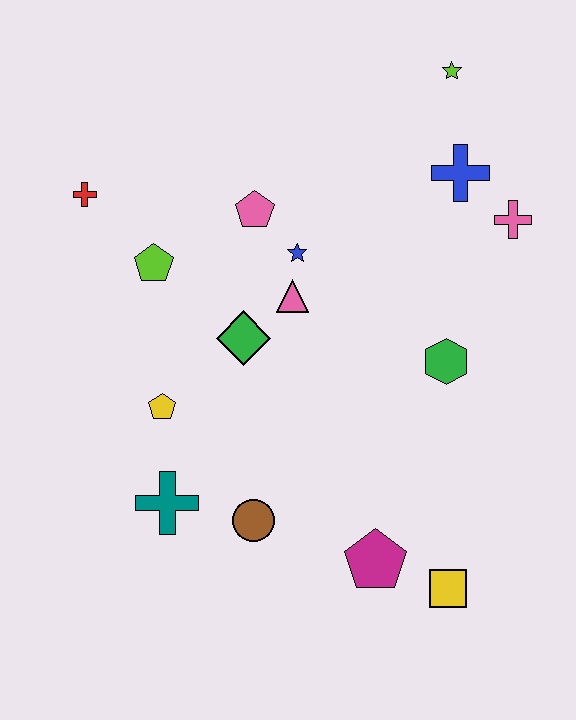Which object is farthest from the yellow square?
The red cross is farthest from the yellow square.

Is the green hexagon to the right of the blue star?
Yes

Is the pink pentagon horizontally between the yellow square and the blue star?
No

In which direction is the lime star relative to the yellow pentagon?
The lime star is above the yellow pentagon.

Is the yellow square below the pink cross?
Yes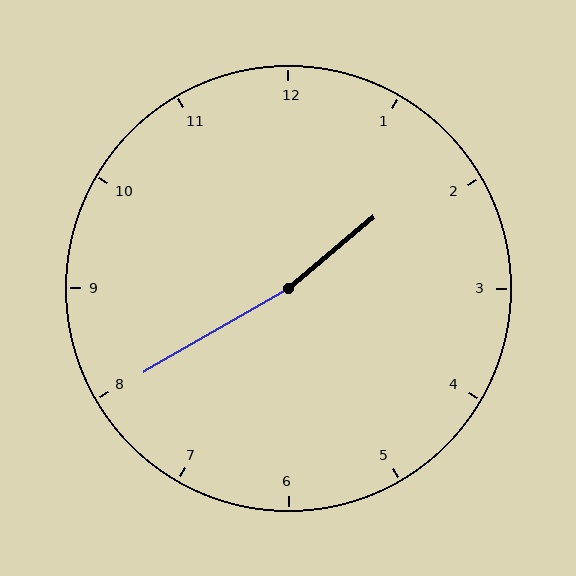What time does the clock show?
1:40.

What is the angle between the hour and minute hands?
Approximately 170 degrees.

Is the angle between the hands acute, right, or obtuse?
It is obtuse.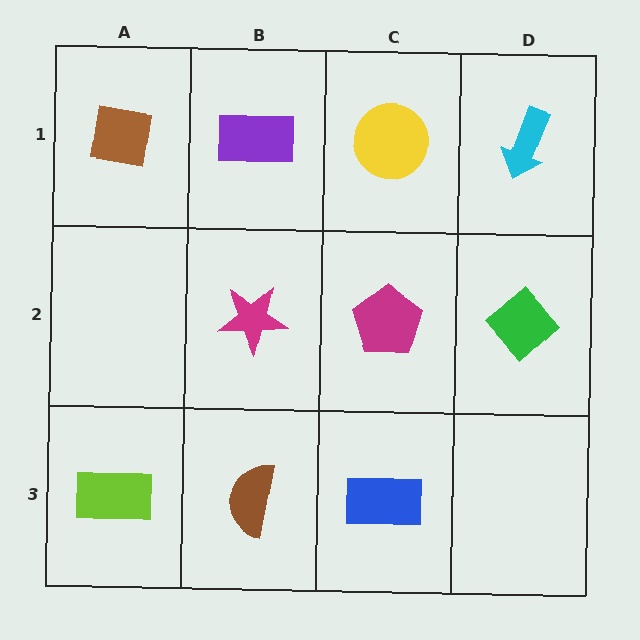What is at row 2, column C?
A magenta pentagon.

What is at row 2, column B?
A magenta star.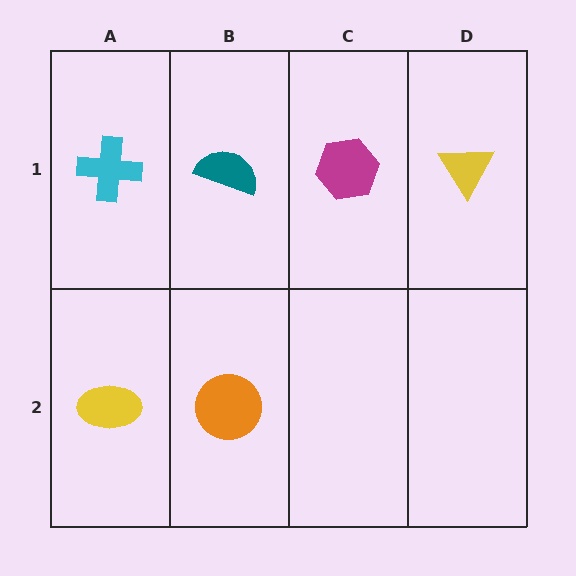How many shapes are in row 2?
2 shapes.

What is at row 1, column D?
A yellow triangle.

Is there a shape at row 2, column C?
No, that cell is empty.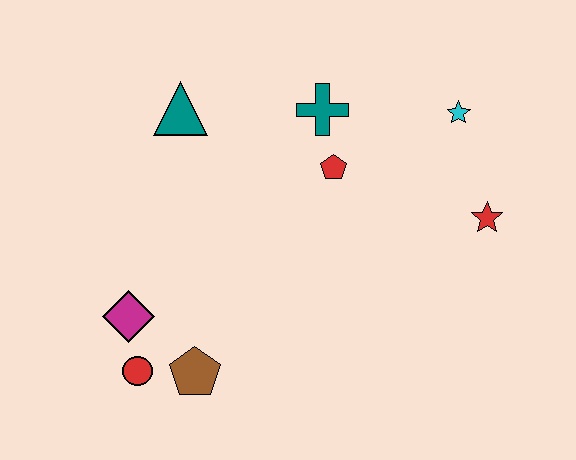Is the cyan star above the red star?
Yes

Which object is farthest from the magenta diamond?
The cyan star is farthest from the magenta diamond.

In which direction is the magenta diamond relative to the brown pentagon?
The magenta diamond is to the left of the brown pentagon.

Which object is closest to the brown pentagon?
The red circle is closest to the brown pentagon.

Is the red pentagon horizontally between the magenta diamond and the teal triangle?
No